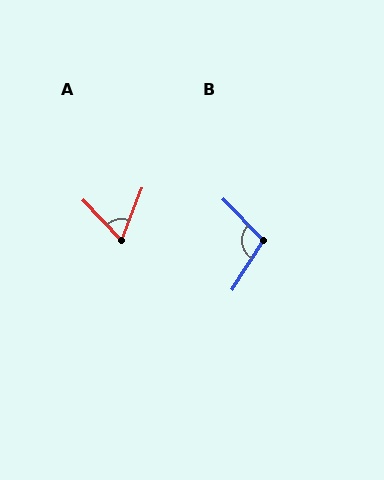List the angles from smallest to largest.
A (65°), B (103°).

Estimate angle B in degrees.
Approximately 103 degrees.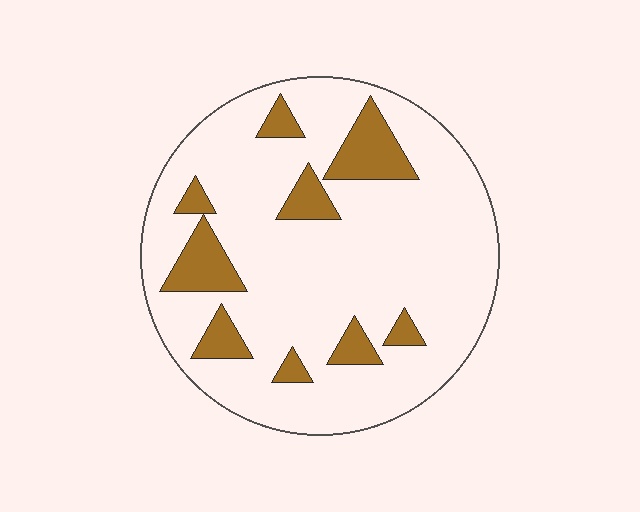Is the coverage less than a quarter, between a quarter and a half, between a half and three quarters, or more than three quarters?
Less than a quarter.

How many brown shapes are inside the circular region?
9.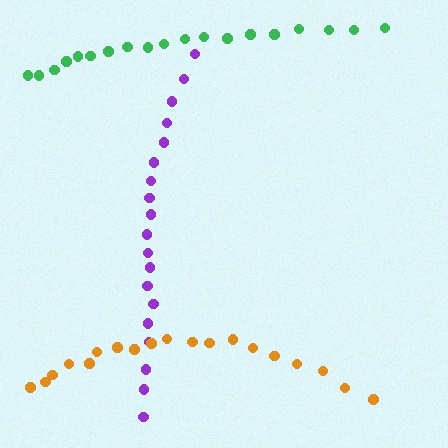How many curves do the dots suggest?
There are 3 distinct paths.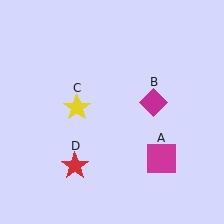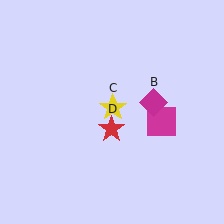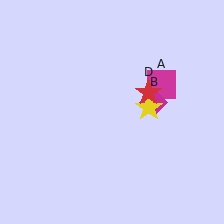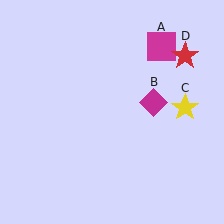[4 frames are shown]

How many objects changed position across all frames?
3 objects changed position: magenta square (object A), yellow star (object C), red star (object D).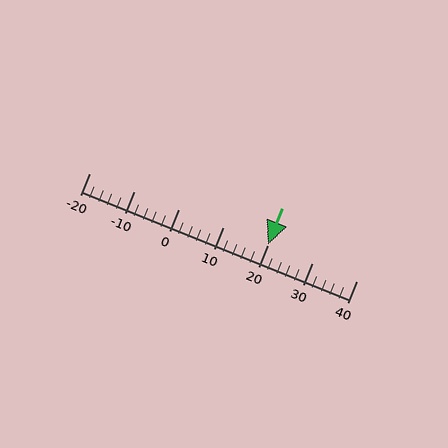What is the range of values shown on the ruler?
The ruler shows values from -20 to 40.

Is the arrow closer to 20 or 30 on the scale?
The arrow is closer to 20.